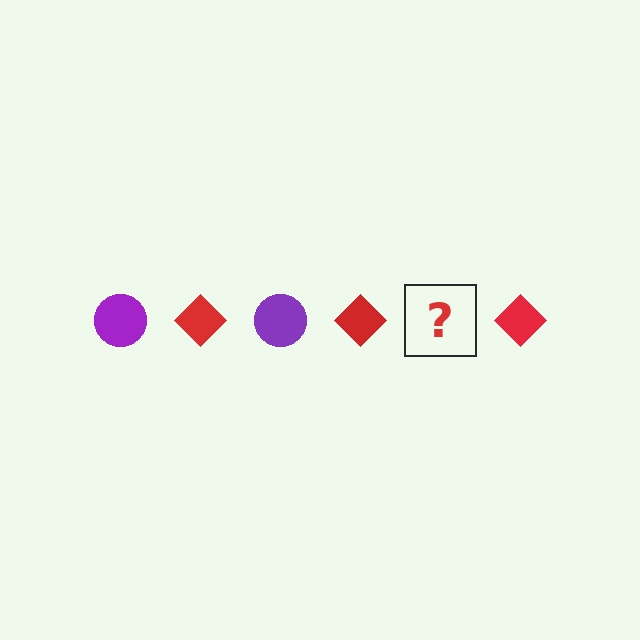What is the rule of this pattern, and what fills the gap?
The rule is that the pattern alternates between purple circle and red diamond. The gap should be filled with a purple circle.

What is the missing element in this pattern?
The missing element is a purple circle.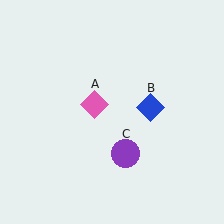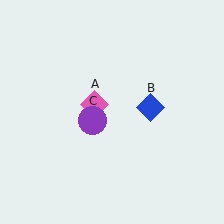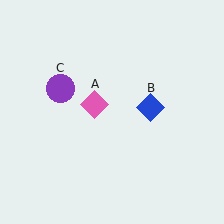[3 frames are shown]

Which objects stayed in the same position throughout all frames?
Pink diamond (object A) and blue diamond (object B) remained stationary.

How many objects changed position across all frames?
1 object changed position: purple circle (object C).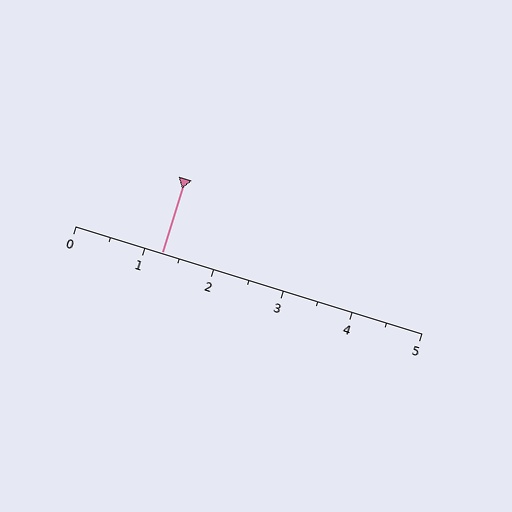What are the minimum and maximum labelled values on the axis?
The axis runs from 0 to 5.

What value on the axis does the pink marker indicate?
The marker indicates approximately 1.2.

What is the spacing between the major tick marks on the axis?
The major ticks are spaced 1 apart.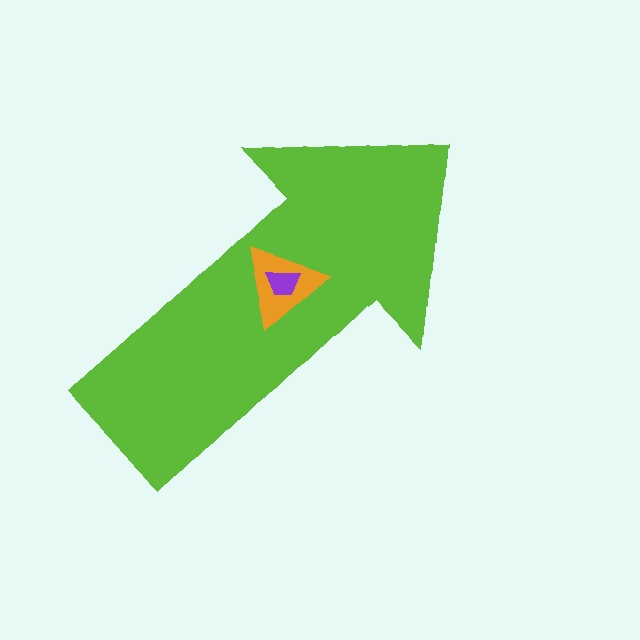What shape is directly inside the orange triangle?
The purple trapezoid.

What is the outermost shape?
The lime arrow.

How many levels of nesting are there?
3.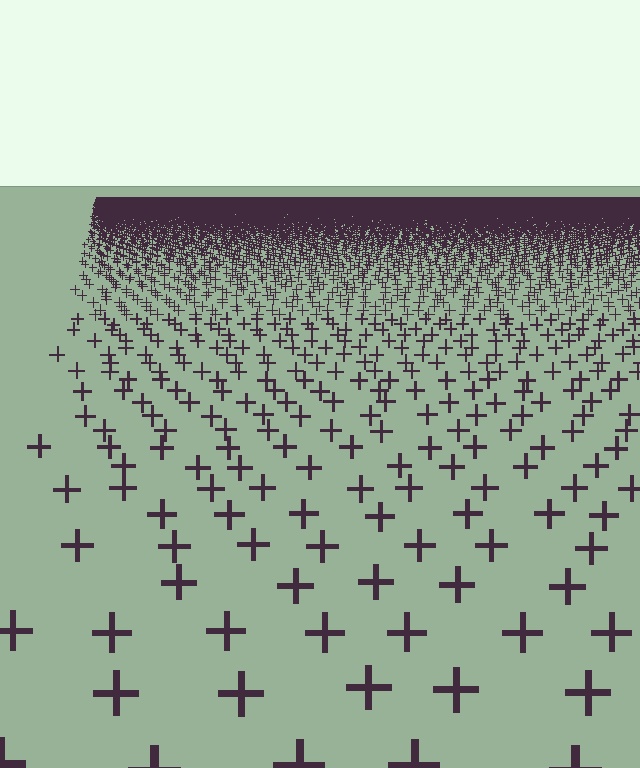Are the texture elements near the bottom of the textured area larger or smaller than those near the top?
Larger. Near the bottom, elements are closer to the viewer and appear at a bigger on-screen size.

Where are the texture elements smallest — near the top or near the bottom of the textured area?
Near the top.